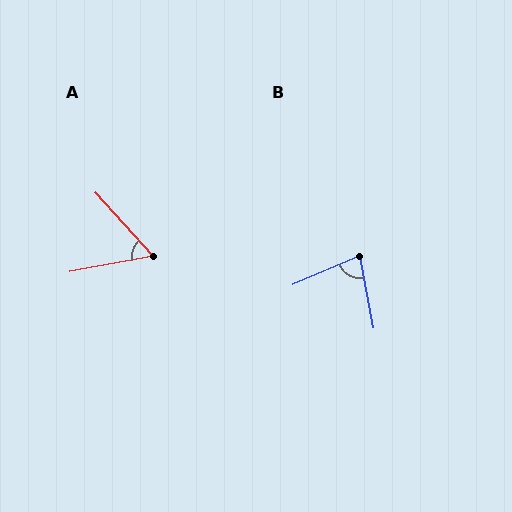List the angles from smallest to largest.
A (59°), B (77°).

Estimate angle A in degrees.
Approximately 59 degrees.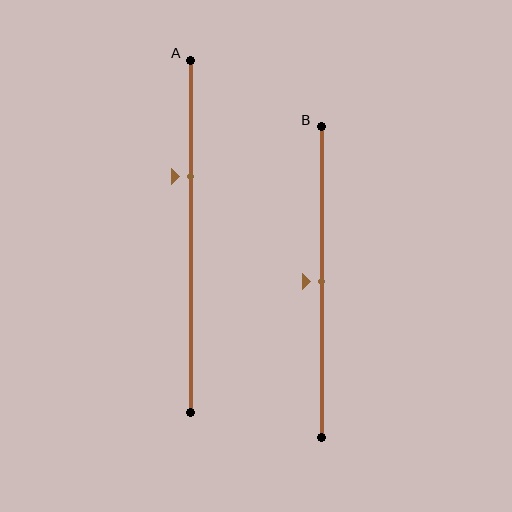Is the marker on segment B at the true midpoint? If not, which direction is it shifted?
Yes, the marker on segment B is at the true midpoint.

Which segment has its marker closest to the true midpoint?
Segment B has its marker closest to the true midpoint.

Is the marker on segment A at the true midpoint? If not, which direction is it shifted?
No, the marker on segment A is shifted upward by about 17% of the segment length.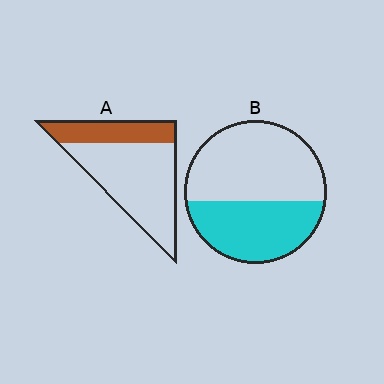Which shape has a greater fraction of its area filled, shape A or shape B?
Shape B.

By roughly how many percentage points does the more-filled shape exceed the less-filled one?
By roughly 15 percentage points (B over A).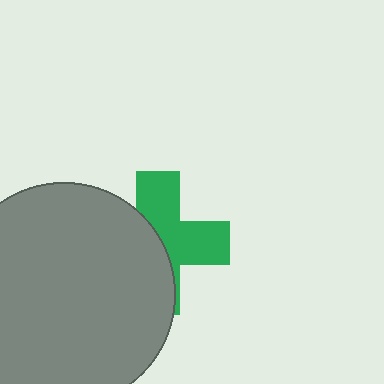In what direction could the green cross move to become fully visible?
The green cross could move right. That would shift it out from behind the gray circle entirely.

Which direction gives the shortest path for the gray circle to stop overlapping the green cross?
Moving left gives the shortest separation.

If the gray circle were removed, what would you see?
You would see the complete green cross.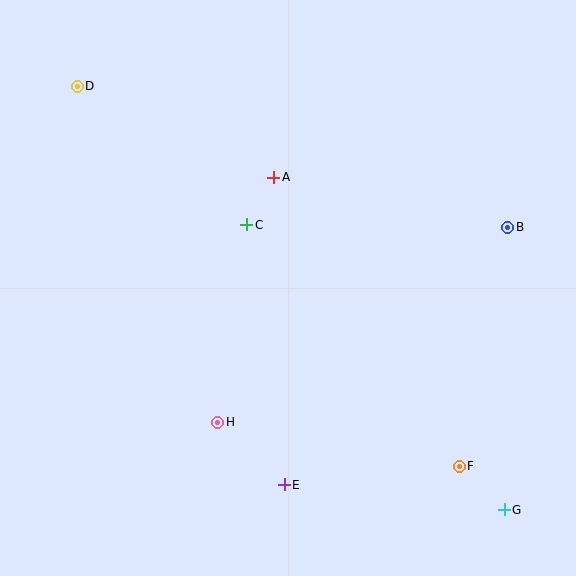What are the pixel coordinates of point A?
Point A is at (274, 177).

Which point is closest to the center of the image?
Point C at (247, 225) is closest to the center.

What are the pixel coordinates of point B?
Point B is at (508, 227).